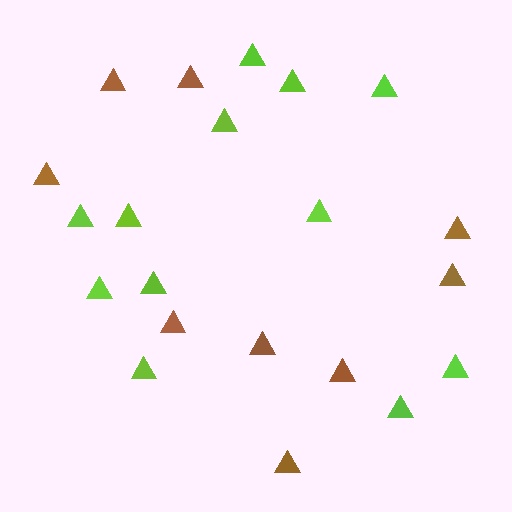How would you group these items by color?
There are 2 groups: one group of lime triangles (12) and one group of brown triangles (9).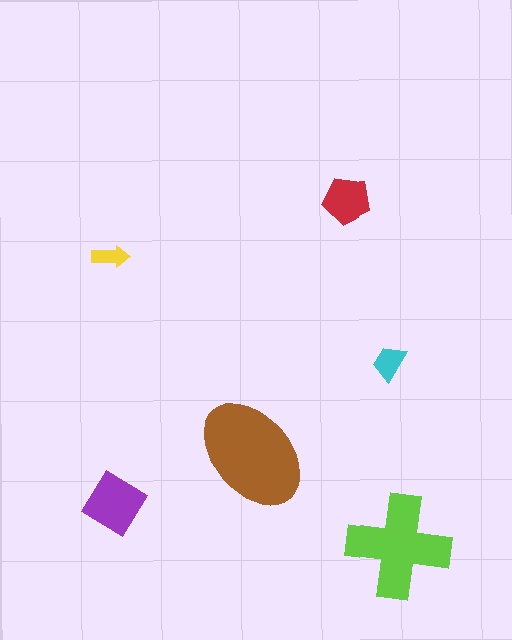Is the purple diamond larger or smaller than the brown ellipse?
Smaller.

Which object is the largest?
The brown ellipse.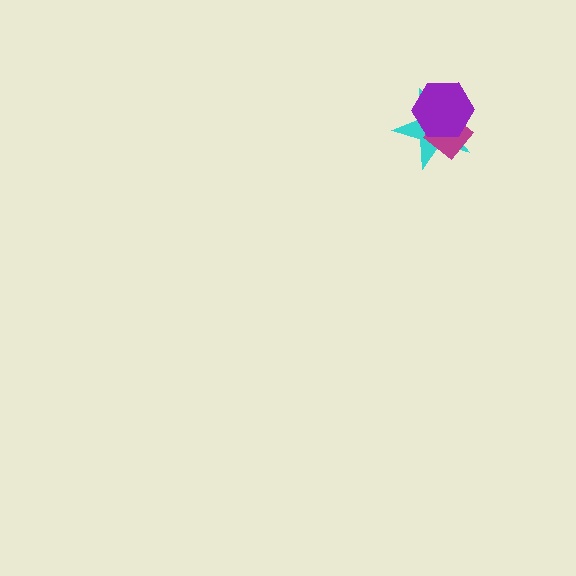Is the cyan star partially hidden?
Yes, it is partially covered by another shape.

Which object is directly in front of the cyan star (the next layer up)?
The magenta diamond is directly in front of the cyan star.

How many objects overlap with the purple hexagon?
2 objects overlap with the purple hexagon.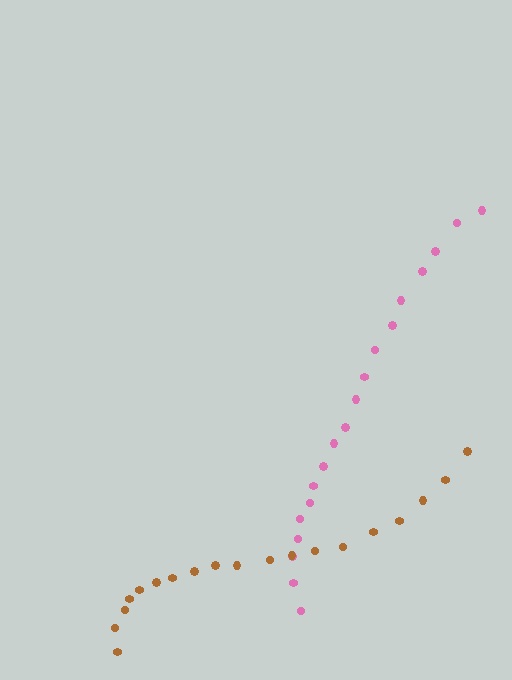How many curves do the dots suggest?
There are 2 distinct paths.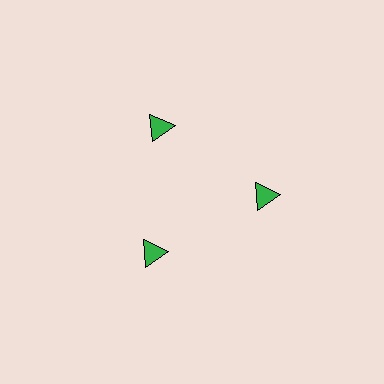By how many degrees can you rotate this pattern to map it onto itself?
The pattern maps onto itself every 120 degrees of rotation.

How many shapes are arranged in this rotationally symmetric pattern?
There are 3 shapes, arranged in 3 groups of 1.